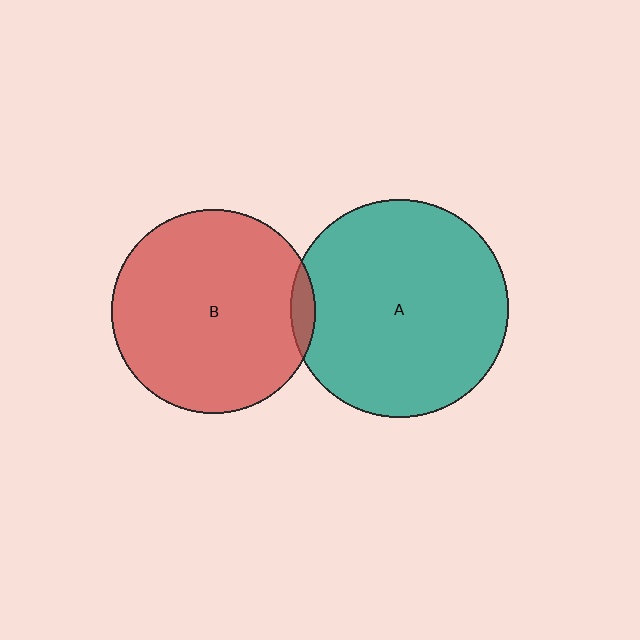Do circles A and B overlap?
Yes.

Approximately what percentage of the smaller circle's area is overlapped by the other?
Approximately 5%.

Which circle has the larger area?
Circle A (teal).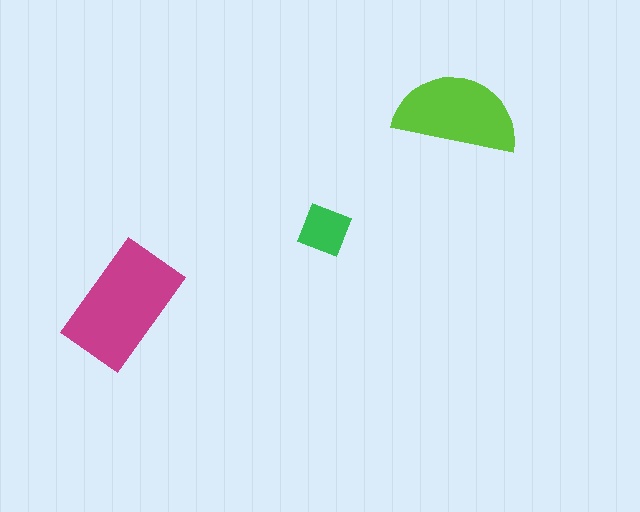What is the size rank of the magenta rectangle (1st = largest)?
1st.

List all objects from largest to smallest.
The magenta rectangle, the lime semicircle, the green square.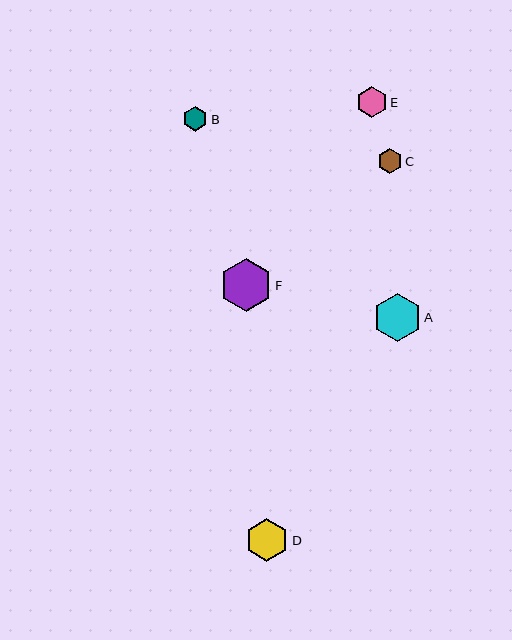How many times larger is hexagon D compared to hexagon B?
Hexagon D is approximately 1.8 times the size of hexagon B.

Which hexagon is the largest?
Hexagon F is the largest with a size of approximately 53 pixels.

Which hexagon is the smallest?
Hexagon C is the smallest with a size of approximately 24 pixels.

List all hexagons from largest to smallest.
From largest to smallest: F, A, D, E, B, C.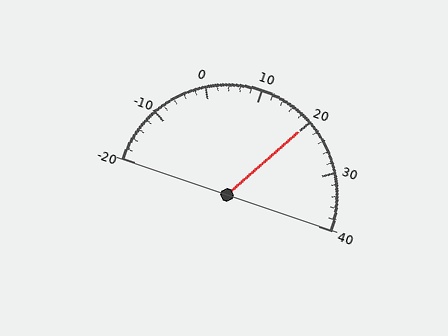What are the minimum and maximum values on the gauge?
The gauge ranges from -20 to 40.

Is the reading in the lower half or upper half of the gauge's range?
The reading is in the upper half of the range (-20 to 40).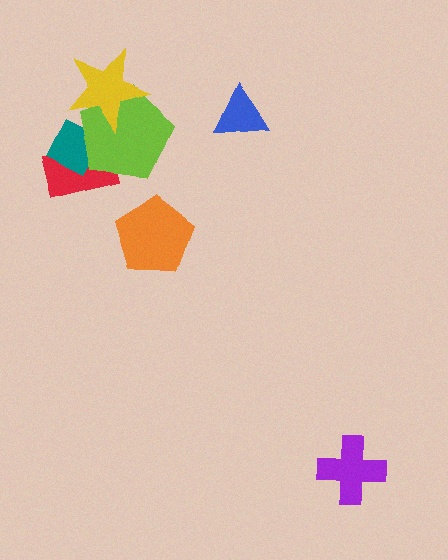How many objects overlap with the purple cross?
0 objects overlap with the purple cross.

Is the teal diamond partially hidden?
Yes, it is partially covered by another shape.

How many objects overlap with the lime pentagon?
3 objects overlap with the lime pentagon.